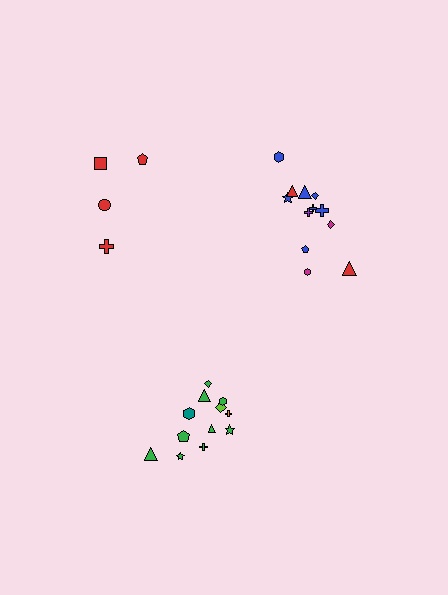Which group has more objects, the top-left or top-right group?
The top-right group.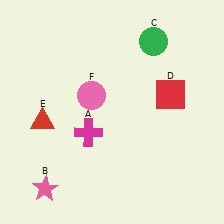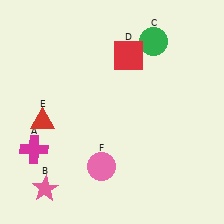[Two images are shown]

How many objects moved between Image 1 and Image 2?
3 objects moved between the two images.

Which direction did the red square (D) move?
The red square (D) moved left.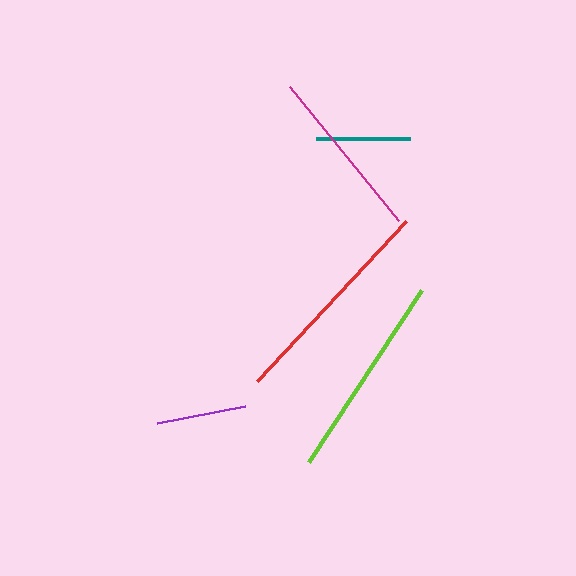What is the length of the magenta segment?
The magenta segment is approximately 173 pixels long.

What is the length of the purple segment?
The purple segment is approximately 89 pixels long.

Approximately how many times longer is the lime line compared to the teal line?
The lime line is approximately 2.2 times the length of the teal line.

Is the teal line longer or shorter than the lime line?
The lime line is longer than the teal line.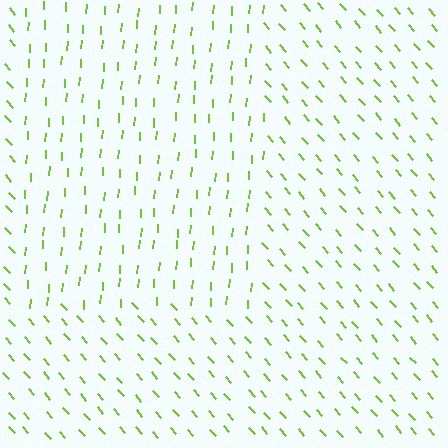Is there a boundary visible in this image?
Yes, there is a texture boundary formed by a change in line orientation.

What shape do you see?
I see a rectangle.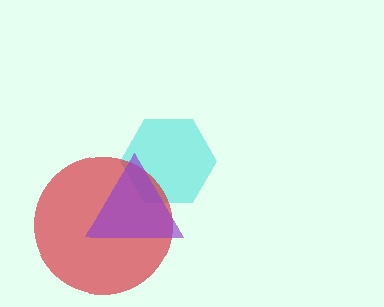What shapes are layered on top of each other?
The layered shapes are: a cyan hexagon, a red circle, a purple triangle.